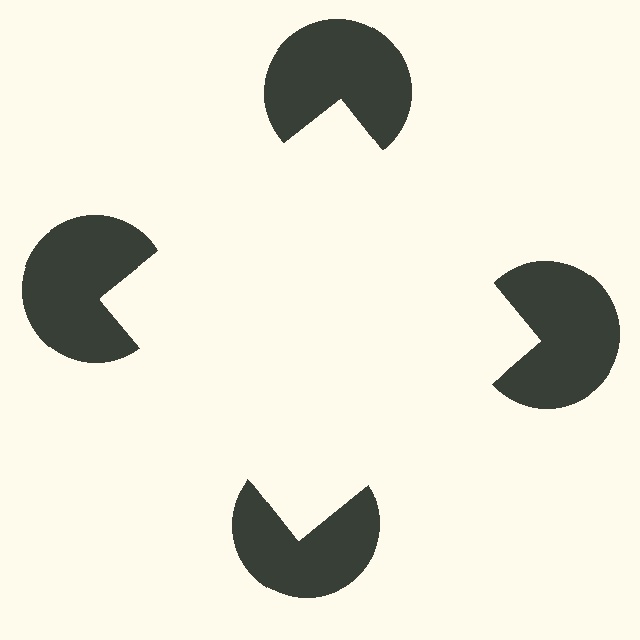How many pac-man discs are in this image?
There are 4 — one at each vertex of the illusory square.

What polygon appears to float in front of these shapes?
An illusory square — its edges are inferred from the aligned wedge cuts in the pac-man discs, not physically drawn.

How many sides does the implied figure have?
4 sides.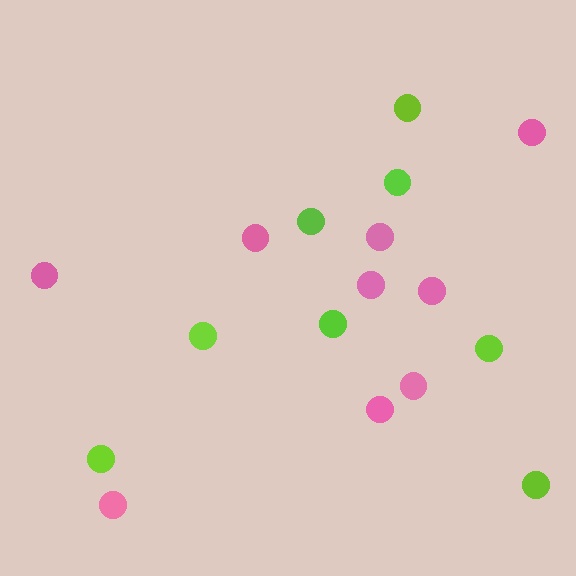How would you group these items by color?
There are 2 groups: one group of pink circles (9) and one group of lime circles (8).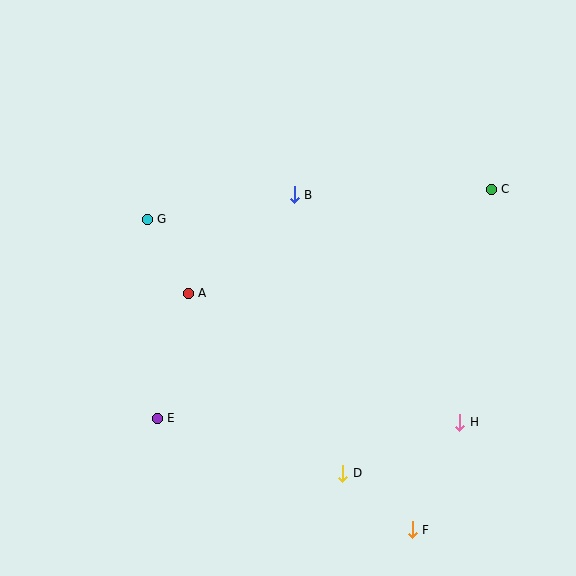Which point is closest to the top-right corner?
Point C is closest to the top-right corner.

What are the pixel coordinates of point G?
Point G is at (147, 219).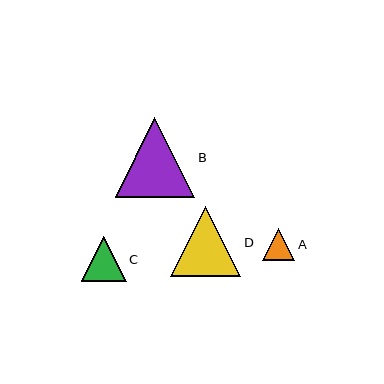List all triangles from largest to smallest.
From largest to smallest: B, D, C, A.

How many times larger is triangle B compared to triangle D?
Triangle B is approximately 1.1 times the size of triangle D.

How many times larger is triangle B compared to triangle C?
Triangle B is approximately 1.8 times the size of triangle C.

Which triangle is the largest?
Triangle B is the largest with a size of approximately 80 pixels.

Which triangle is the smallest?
Triangle A is the smallest with a size of approximately 32 pixels.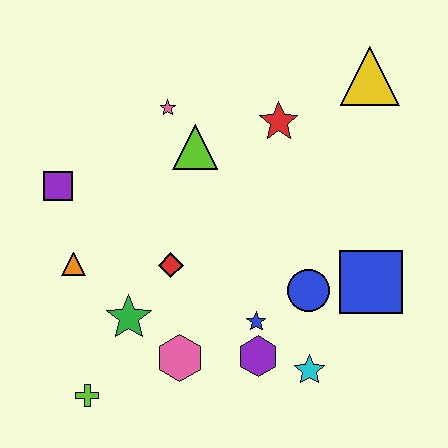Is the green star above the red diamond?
No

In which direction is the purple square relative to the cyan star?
The purple square is to the left of the cyan star.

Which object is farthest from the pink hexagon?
The yellow triangle is farthest from the pink hexagon.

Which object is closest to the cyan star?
The purple hexagon is closest to the cyan star.